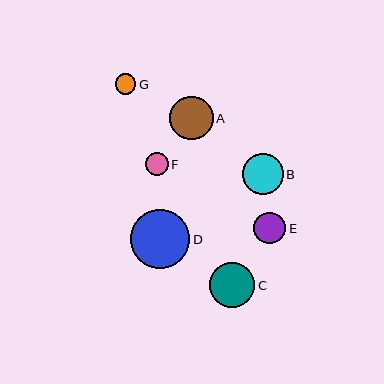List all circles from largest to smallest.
From largest to smallest: D, C, A, B, E, F, G.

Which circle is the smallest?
Circle G is the smallest with a size of approximately 20 pixels.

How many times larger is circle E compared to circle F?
Circle E is approximately 1.4 times the size of circle F.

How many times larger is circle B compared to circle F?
Circle B is approximately 1.8 times the size of circle F.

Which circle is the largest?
Circle D is the largest with a size of approximately 59 pixels.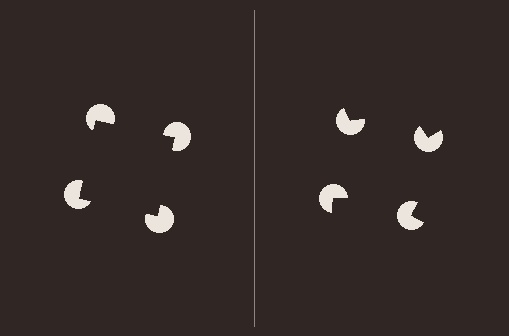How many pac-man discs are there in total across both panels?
8 — 4 on each side.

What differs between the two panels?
The pac-man discs are positioned identically on both sides; only the wedge orientations differ. On the left they align to a square; on the right they are misaligned.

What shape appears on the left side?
An illusory square.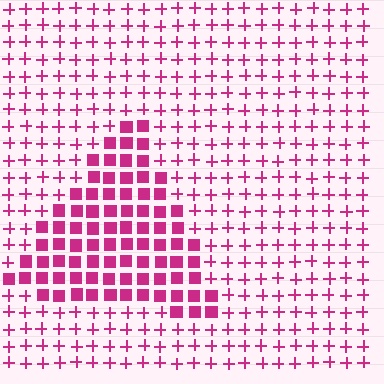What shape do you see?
I see a triangle.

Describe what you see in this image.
The image is filled with small magenta elements arranged in a uniform grid. A triangle-shaped region contains squares, while the surrounding area contains plus signs. The boundary is defined purely by the change in element shape.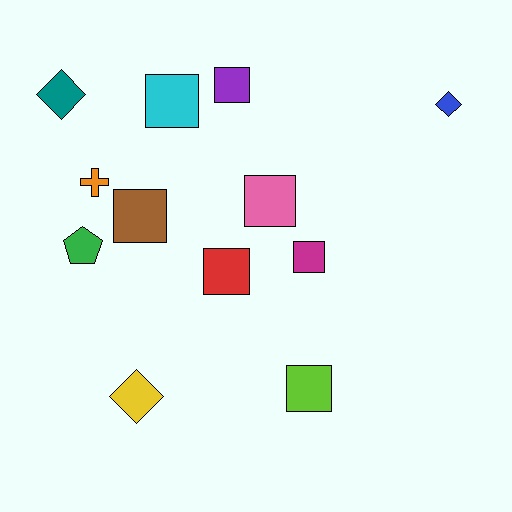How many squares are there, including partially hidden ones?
There are 7 squares.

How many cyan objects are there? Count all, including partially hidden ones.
There is 1 cyan object.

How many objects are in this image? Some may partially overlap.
There are 12 objects.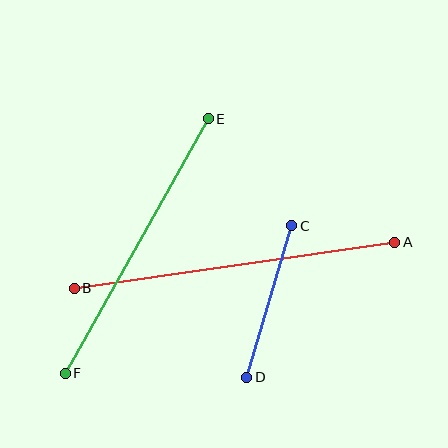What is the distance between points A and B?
The distance is approximately 324 pixels.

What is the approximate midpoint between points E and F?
The midpoint is at approximately (137, 246) pixels.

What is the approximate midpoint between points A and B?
The midpoint is at approximately (234, 265) pixels.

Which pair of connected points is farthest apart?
Points A and B are farthest apart.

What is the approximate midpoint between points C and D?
The midpoint is at approximately (269, 301) pixels.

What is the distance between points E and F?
The distance is approximately 292 pixels.